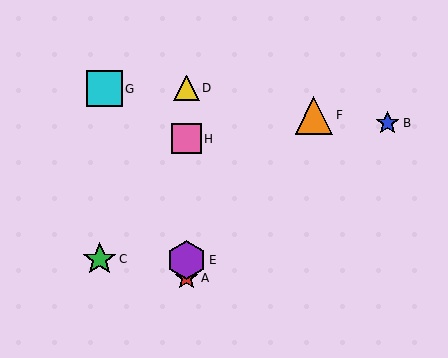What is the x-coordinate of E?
Object E is at x≈187.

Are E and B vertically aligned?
No, E is at x≈187 and B is at x≈388.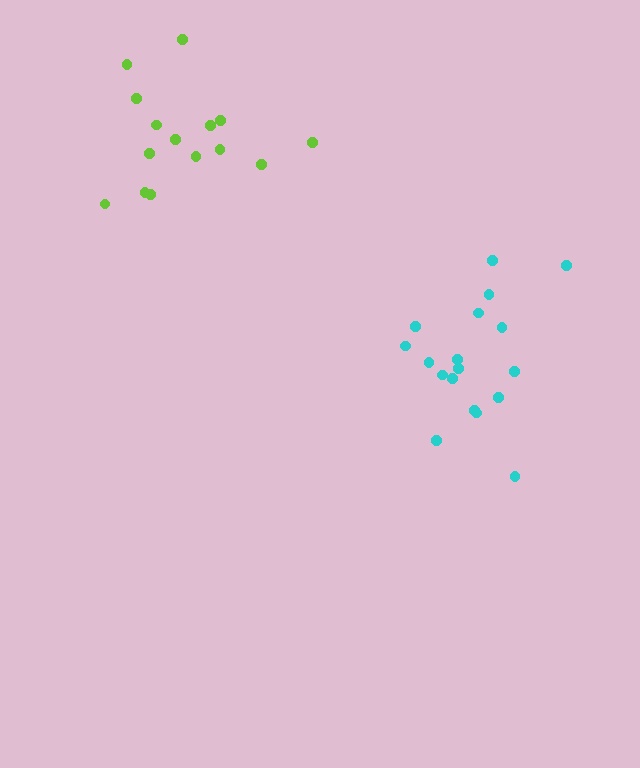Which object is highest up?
The lime cluster is topmost.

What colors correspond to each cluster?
The clusters are colored: lime, cyan.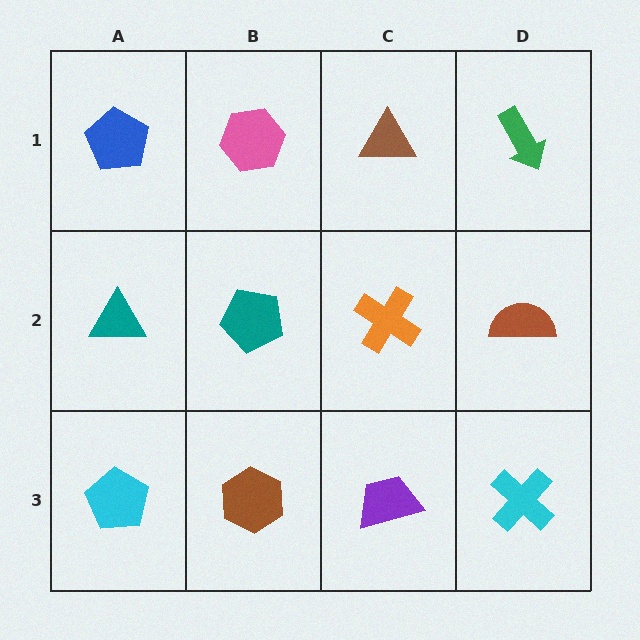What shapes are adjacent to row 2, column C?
A brown triangle (row 1, column C), a purple trapezoid (row 3, column C), a teal pentagon (row 2, column B), a brown semicircle (row 2, column D).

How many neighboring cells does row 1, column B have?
3.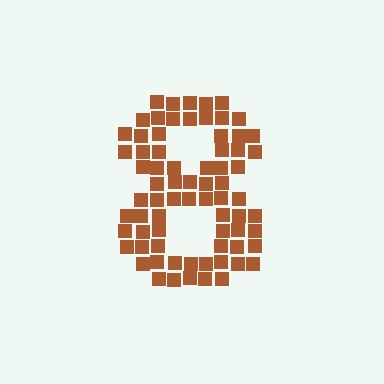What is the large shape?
The large shape is the digit 8.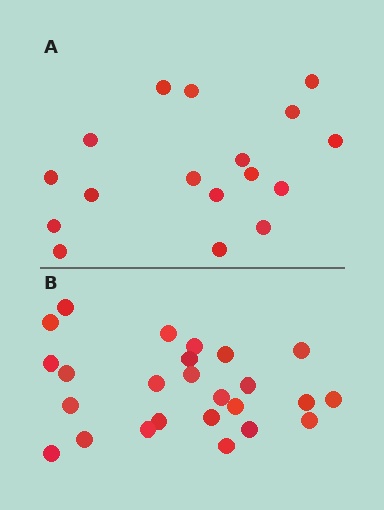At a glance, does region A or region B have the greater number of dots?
Region B (the bottom region) has more dots.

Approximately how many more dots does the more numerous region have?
Region B has roughly 8 or so more dots than region A.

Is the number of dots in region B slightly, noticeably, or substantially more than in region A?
Region B has substantially more. The ratio is roughly 1.5 to 1.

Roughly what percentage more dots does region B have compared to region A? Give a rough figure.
About 45% more.